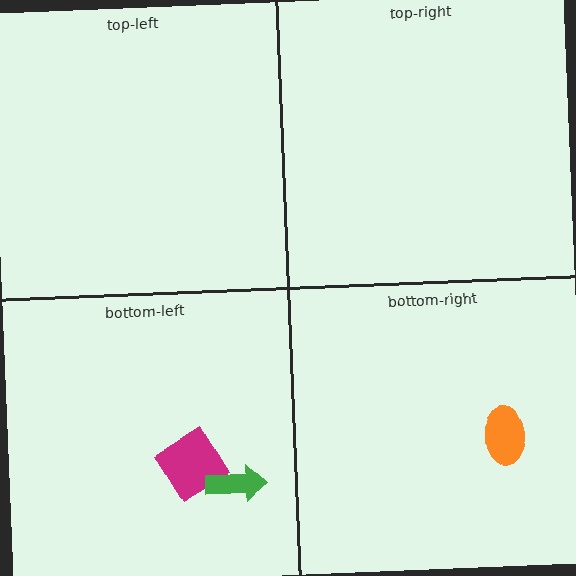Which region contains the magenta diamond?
The bottom-left region.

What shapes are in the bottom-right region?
The orange ellipse.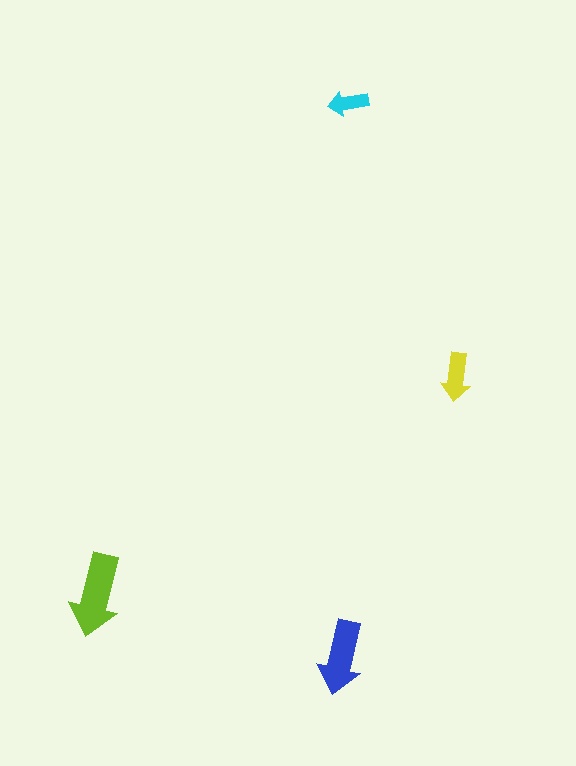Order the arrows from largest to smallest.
the lime one, the blue one, the yellow one, the cyan one.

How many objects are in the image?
There are 4 objects in the image.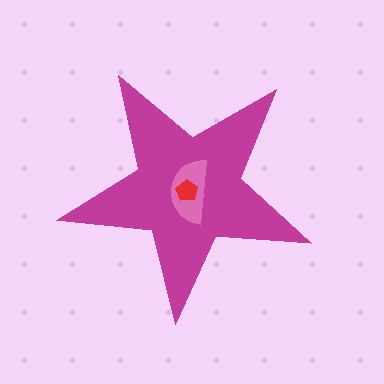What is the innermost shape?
The red pentagon.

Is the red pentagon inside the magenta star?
Yes.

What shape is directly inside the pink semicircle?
The red pentagon.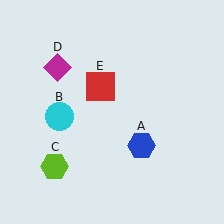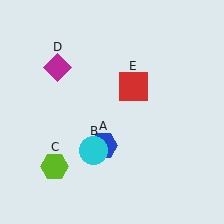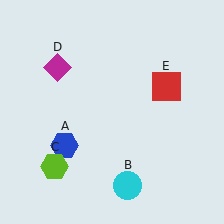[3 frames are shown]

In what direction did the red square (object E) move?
The red square (object E) moved right.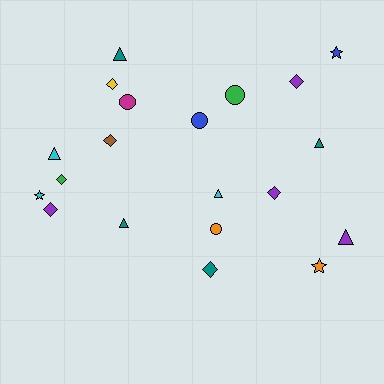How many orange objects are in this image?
There are 2 orange objects.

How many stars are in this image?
There are 3 stars.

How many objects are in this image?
There are 20 objects.